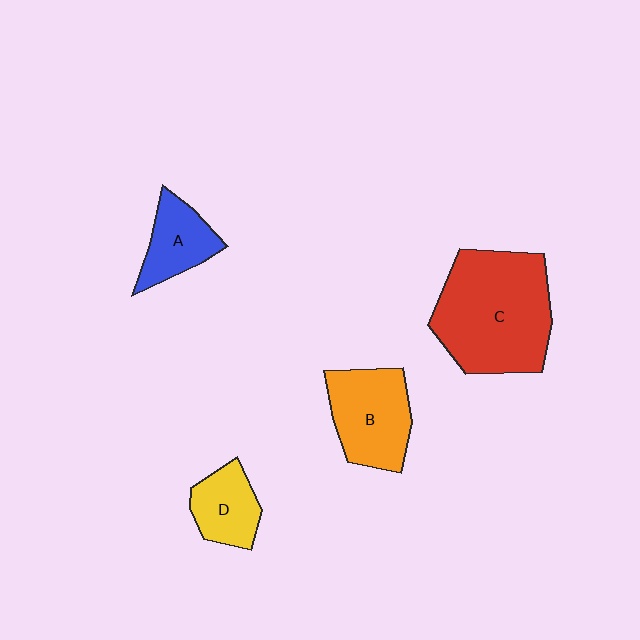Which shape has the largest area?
Shape C (red).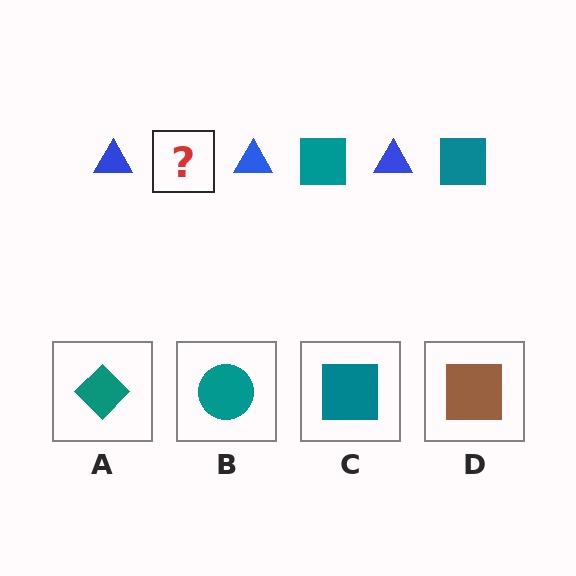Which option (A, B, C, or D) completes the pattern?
C.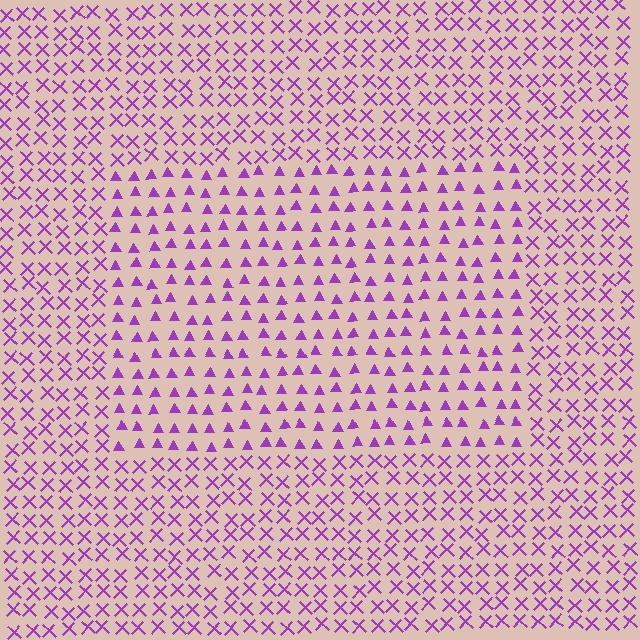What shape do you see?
I see a rectangle.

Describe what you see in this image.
The image is filled with small purple elements arranged in a uniform grid. A rectangle-shaped region contains triangles, while the surrounding area contains X marks. The boundary is defined purely by the change in element shape.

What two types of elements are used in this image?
The image uses triangles inside the rectangle region and X marks outside it.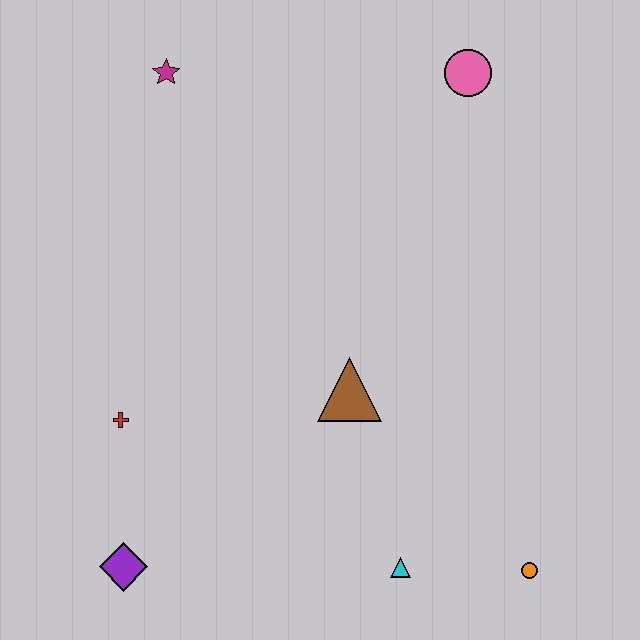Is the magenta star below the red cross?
No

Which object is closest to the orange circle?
The cyan triangle is closest to the orange circle.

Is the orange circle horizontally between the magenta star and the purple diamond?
No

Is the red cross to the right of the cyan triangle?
No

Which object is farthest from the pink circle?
The purple diamond is farthest from the pink circle.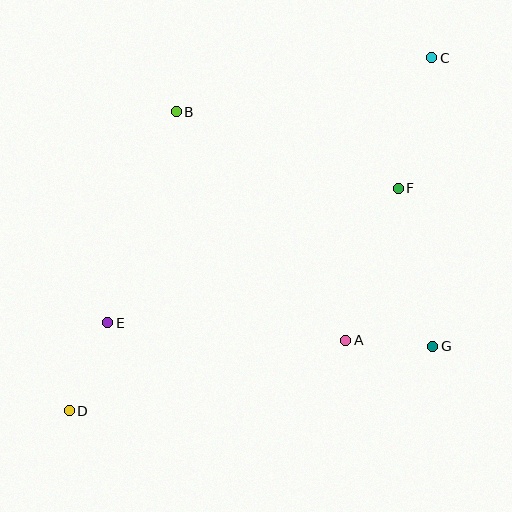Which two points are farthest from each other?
Points C and D are farthest from each other.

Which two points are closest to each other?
Points A and G are closest to each other.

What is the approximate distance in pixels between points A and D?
The distance between A and D is approximately 285 pixels.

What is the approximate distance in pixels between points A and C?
The distance between A and C is approximately 295 pixels.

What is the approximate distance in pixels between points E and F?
The distance between E and F is approximately 320 pixels.